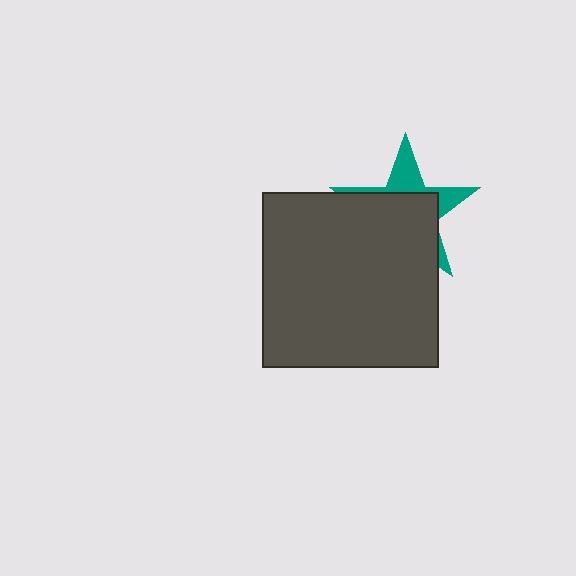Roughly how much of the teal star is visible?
A small part of it is visible (roughly 32%).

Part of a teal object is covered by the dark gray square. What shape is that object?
It is a star.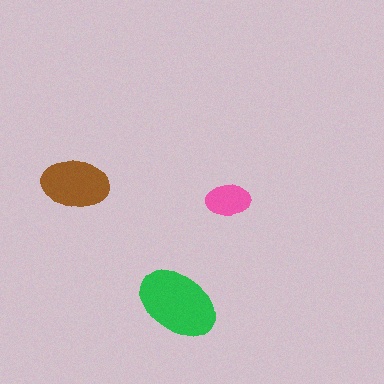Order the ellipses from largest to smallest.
the green one, the brown one, the pink one.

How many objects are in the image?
There are 3 objects in the image.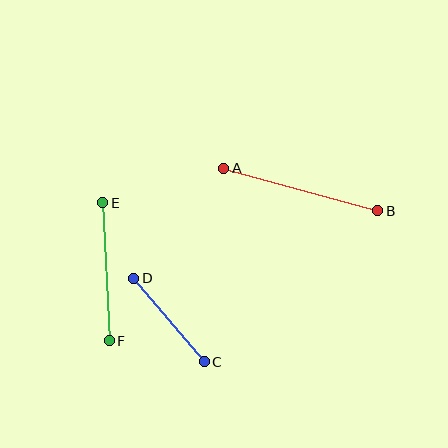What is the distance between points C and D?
The distance is approximately 109 pixels.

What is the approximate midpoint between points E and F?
The midpoint is at approximately (106, 272) pixels.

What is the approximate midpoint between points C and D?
The midpoint is at approximately (169, 320) pixels.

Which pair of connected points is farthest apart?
Points A and B are farthest apart.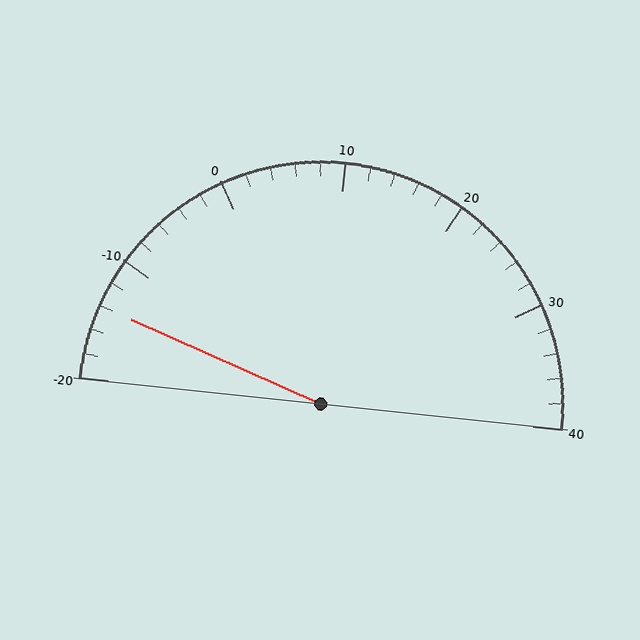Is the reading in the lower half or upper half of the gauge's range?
The reading is in the lower half of the range (-20 to 40).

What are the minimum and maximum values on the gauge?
The gauge ranges from -20 to 40.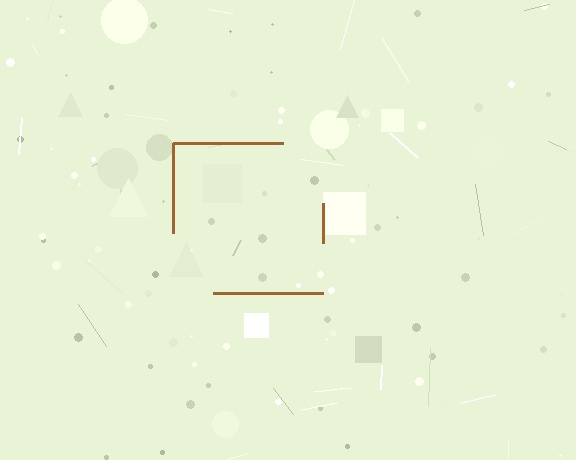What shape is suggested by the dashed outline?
The dashed outline suggests a square.